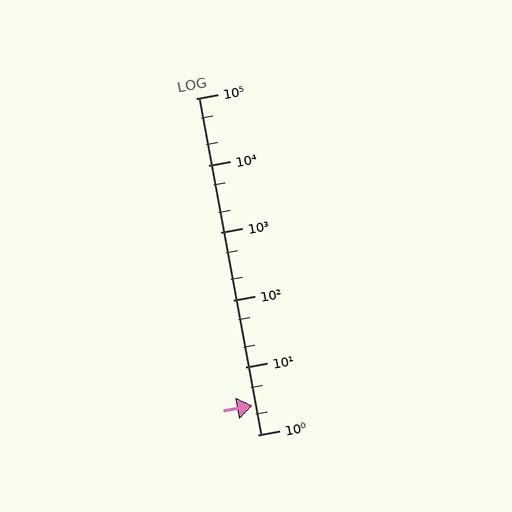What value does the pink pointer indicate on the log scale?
The pointer indicates approximately 2.7.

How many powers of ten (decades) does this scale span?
The scale spans 5 decades, from 1 to 100000.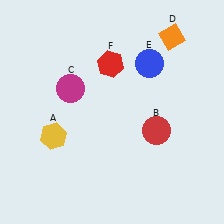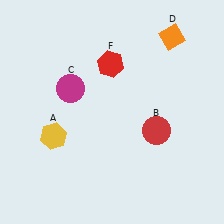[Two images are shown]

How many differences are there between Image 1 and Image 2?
There is 1 difference between the two images.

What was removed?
The blue circle (E) was removed in Image 2.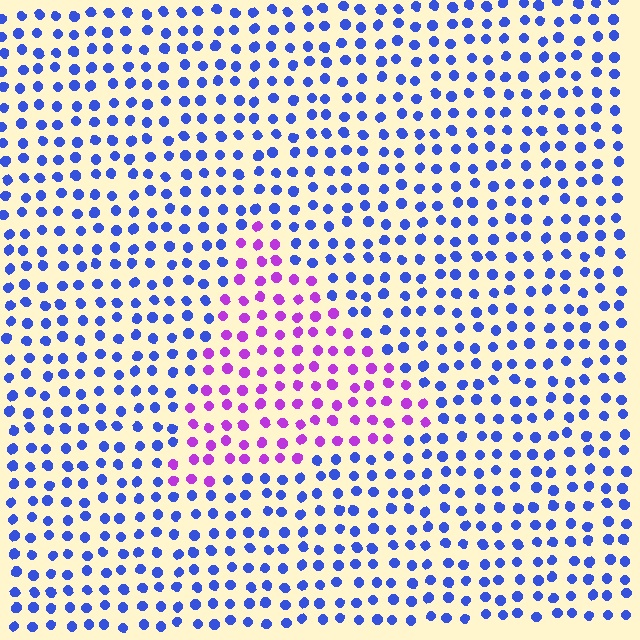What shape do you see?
I see a triangle.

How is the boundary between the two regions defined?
The boundary is defined purely by a slight shift in hue (about 59 degrees). Spacing, size, and orientation are identical on both sides.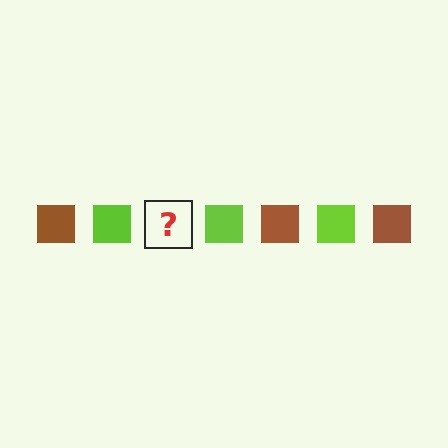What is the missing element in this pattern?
The missing element is a brown square.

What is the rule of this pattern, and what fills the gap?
The rule is that the pattern cycles through brown, lime squares. The gap should be filled with a brown square.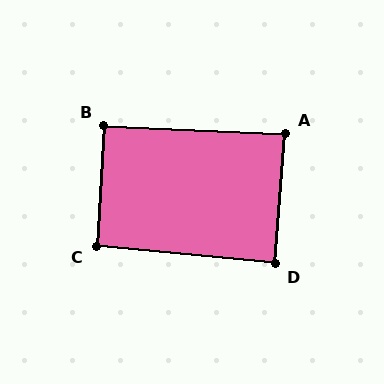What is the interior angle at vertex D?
Approximately 89 degrees (approximately right).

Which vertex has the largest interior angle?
C, at approximately 92 degrees.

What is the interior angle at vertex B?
Approximately 91 degrees (approximately right).